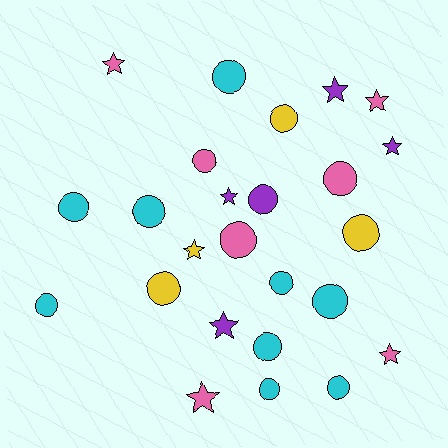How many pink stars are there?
There are 4 pink stars.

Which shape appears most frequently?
Circle, with 16 objects.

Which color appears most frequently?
Cyan, with 9 objects.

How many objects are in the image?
There are 25 objects.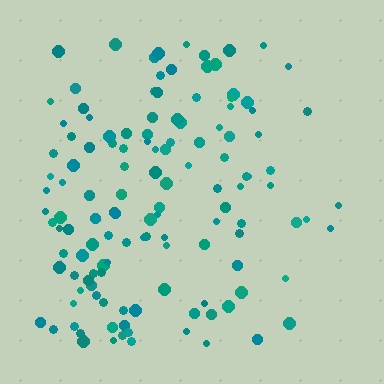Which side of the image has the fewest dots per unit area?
The right.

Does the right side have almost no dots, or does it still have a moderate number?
Still a moderate number, just noticeably fewer than the left.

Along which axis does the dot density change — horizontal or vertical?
Horizontal.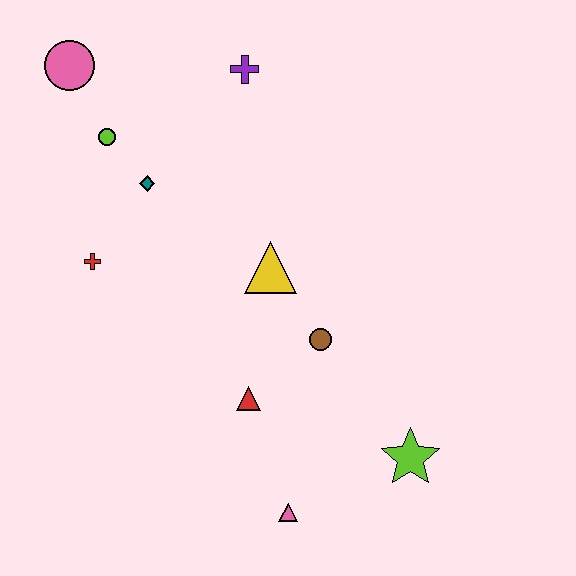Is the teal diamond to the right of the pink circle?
Yes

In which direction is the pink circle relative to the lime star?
The pink circle is above the lime star.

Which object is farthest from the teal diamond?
The lime star is farthest from the teal diamond.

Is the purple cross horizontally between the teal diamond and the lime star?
Yes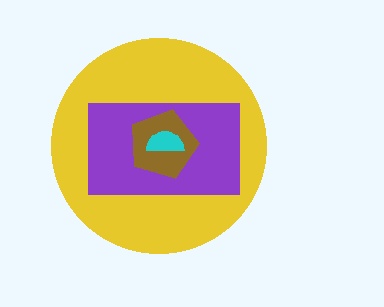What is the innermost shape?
The cyan semicircle.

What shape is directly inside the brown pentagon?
The cyan semicircle.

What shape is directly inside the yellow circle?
The purple rectangle.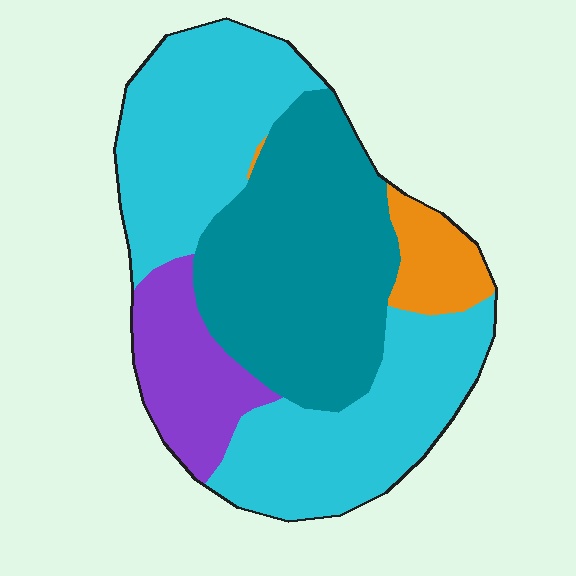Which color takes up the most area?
Cyan, at roughly 45%.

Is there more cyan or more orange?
Cyan.